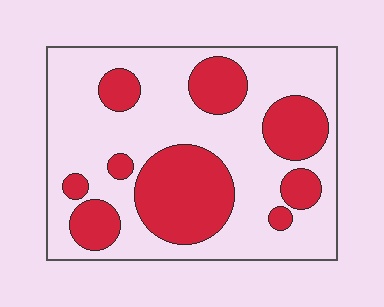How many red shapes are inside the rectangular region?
9.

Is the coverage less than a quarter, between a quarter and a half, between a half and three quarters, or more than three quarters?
Between a quarter and a half.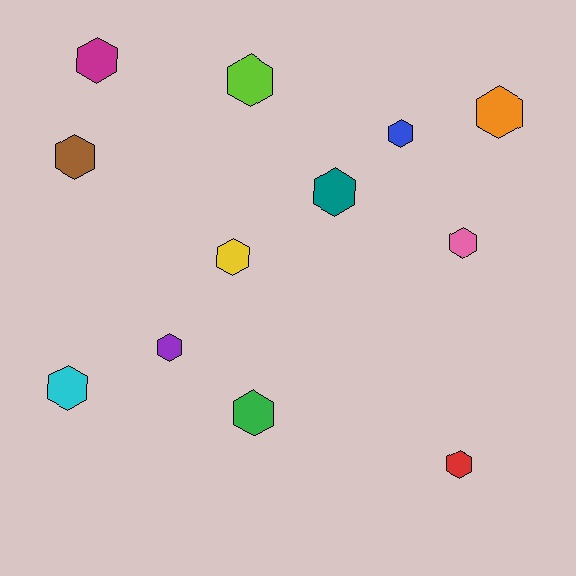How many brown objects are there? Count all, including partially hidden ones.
There is 1 brown object.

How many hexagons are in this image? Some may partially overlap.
There are 12 hexagons.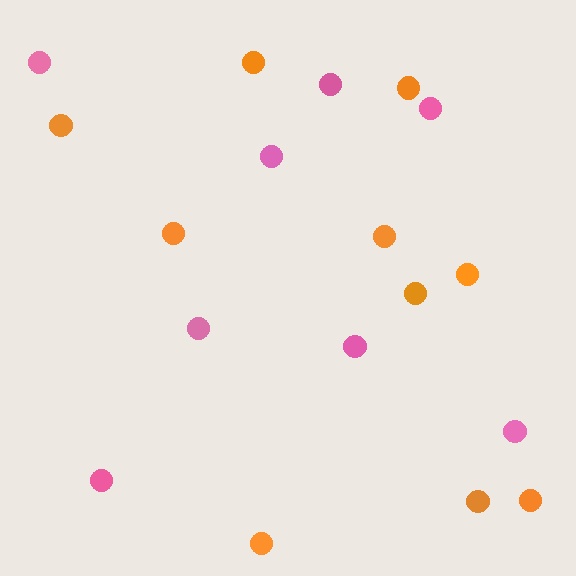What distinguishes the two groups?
There are 2 groups: one group of pink circles (8) and one group of orange circles (10).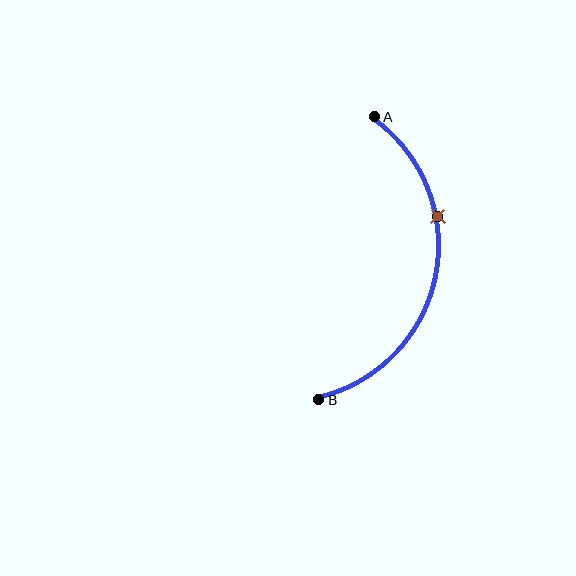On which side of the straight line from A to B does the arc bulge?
The arc bulges to the right of the straight line connecting A and B.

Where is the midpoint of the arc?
The arc midpoint is the point on the curve farthest from the straight line joining A and B. It sits to the right of that line.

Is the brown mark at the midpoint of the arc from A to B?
No. The brown mark lies on the arc but is closer to endpoint A. The arc midpoint would be at the point on the curve equidistant along the arc from both A and B.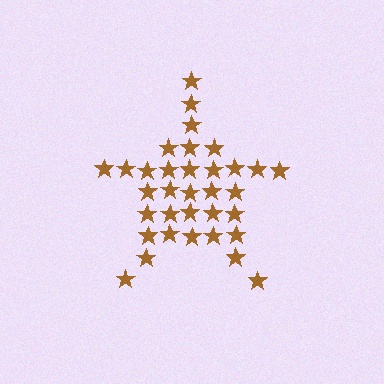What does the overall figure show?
The overall figure shows a star.